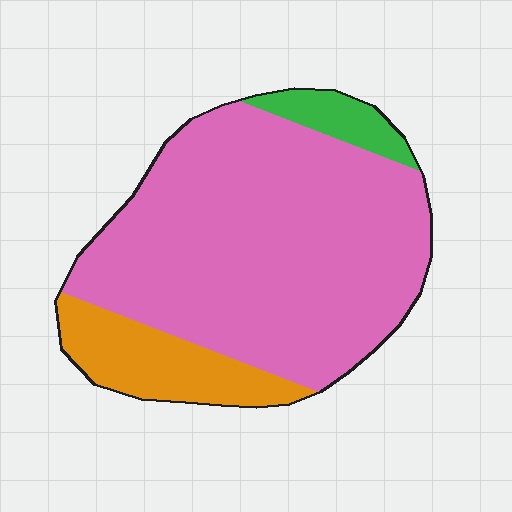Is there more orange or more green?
Orange.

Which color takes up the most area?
Pink, at roughly 75%.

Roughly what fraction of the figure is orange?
Orange covers about 15% of the figure.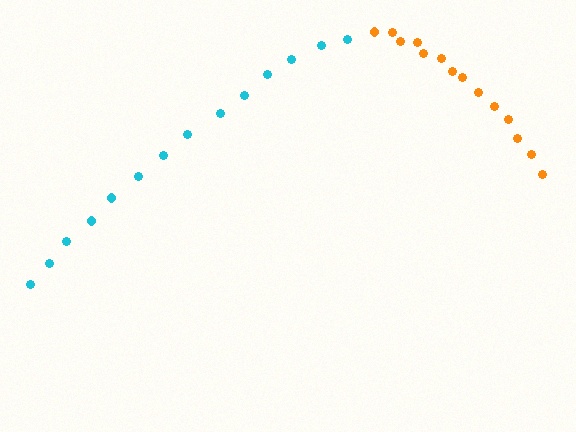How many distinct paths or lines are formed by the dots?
There are 2 distinct paths.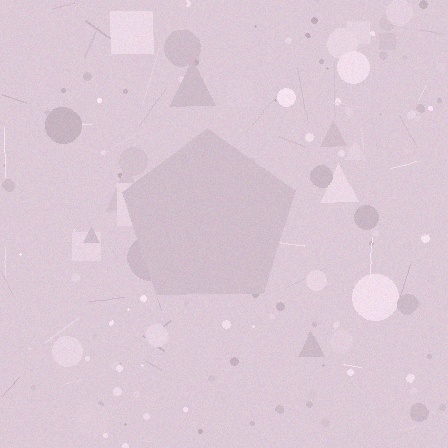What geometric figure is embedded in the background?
A pentagon is embedded in the background.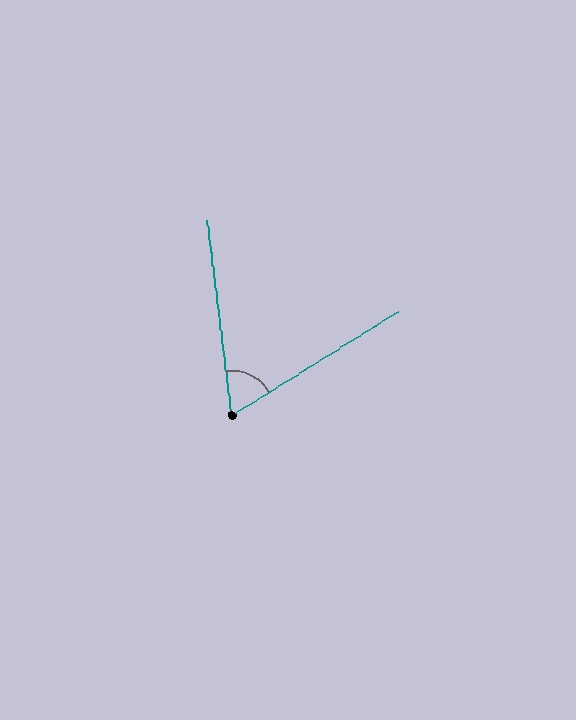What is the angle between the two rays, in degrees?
Approximately 65 degrees.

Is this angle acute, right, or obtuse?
It is acute.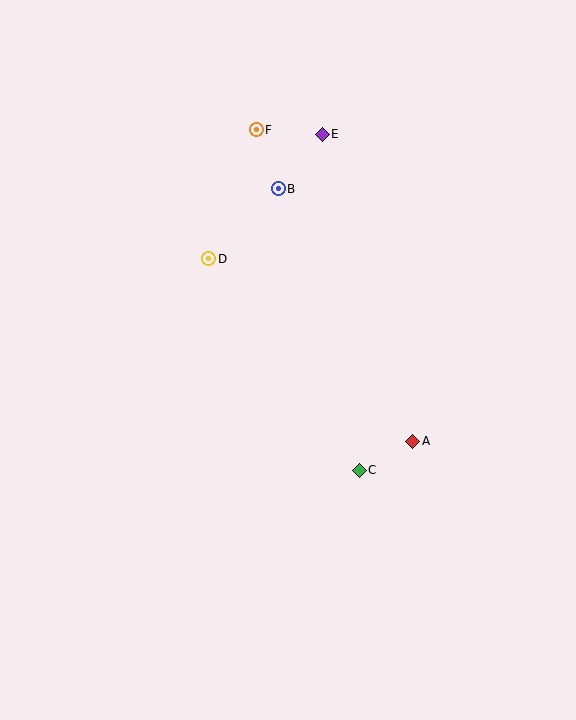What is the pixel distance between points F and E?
The distance between F and E is 66 pixels.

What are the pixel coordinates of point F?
Point F is at (256, 130).